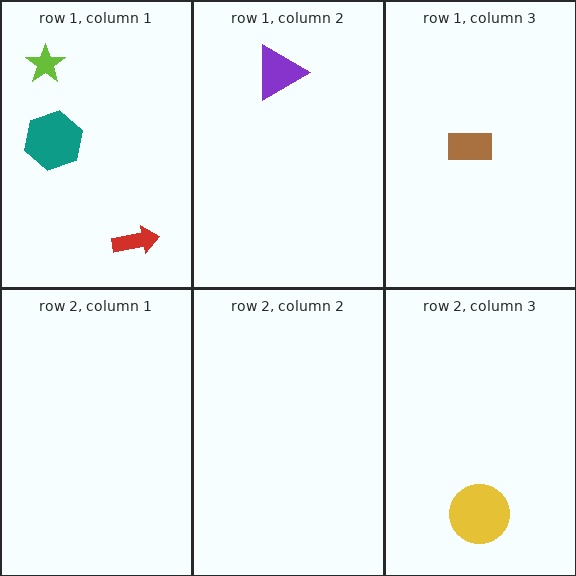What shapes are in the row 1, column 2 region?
The purple triangle.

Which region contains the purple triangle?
The row 1, column 2 region.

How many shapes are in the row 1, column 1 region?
3.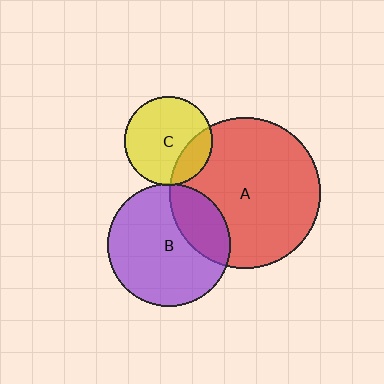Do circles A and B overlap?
Yes.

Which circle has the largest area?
Circle A (red).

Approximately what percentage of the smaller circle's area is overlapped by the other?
Approximately 25%.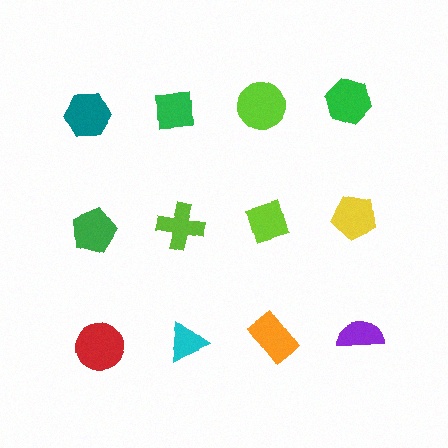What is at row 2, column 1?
A green pentagon.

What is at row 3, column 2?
A cyan triangle.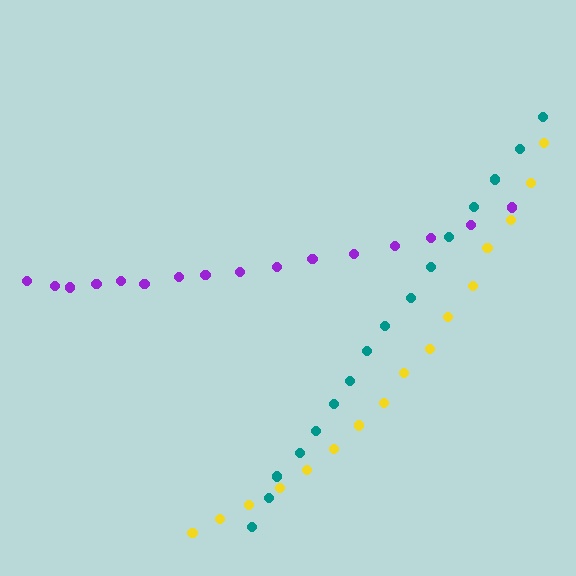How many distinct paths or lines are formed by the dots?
There are 3 distinct paths.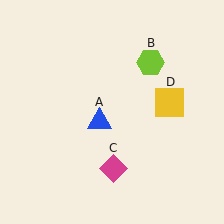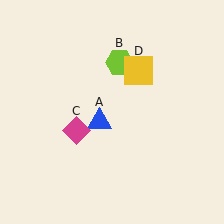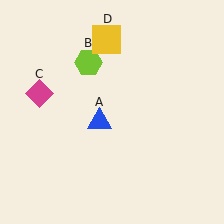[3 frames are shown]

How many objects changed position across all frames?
3 objects changed position: lime hexagon (object B), magenta diamond (object C), yellow square (object D).